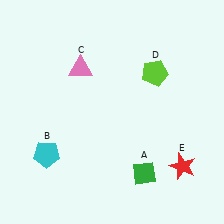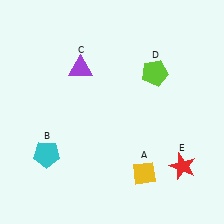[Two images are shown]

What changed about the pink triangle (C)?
In Image 1, C is pink. In Image 2, it changed to purple.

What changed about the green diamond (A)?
In Image 1, A is green. In Image 2, it changed to yellow.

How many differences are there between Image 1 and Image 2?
There are 2 differences between the two images.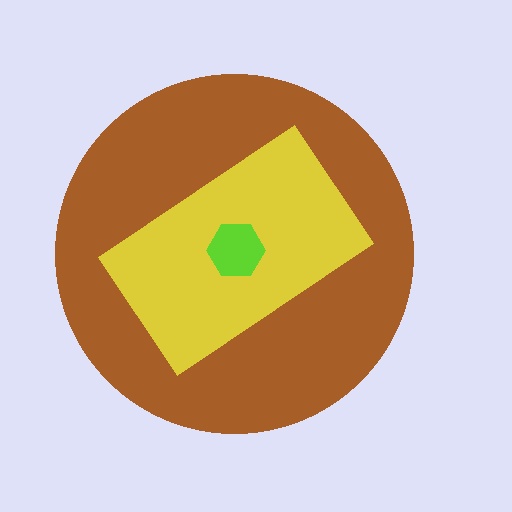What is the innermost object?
The lime hexagon.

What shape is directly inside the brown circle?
The yellow rectangle.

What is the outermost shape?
The brown circle.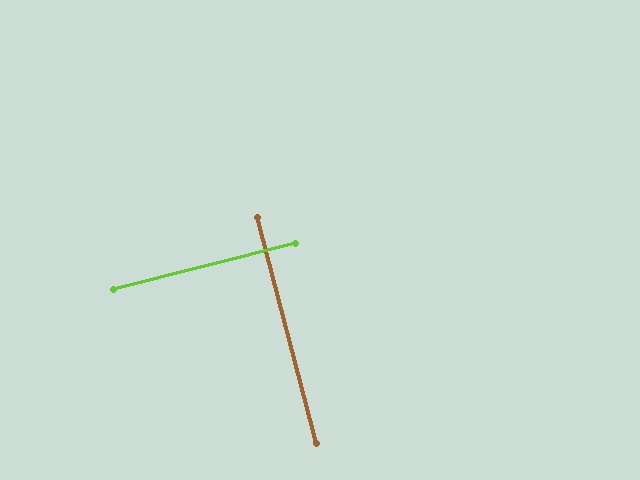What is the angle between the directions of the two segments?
Approximately 90 degrees.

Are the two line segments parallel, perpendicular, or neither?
Perpendicular — they meet at approximately 90°.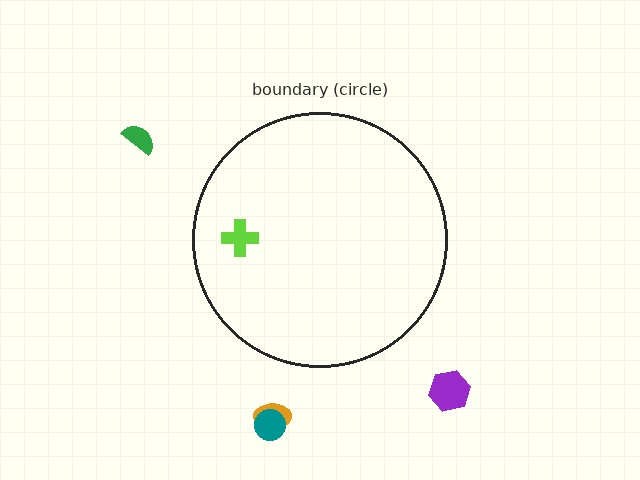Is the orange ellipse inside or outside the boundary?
Outside.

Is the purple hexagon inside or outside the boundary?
Outside.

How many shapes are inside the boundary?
1 inside, 4 outside.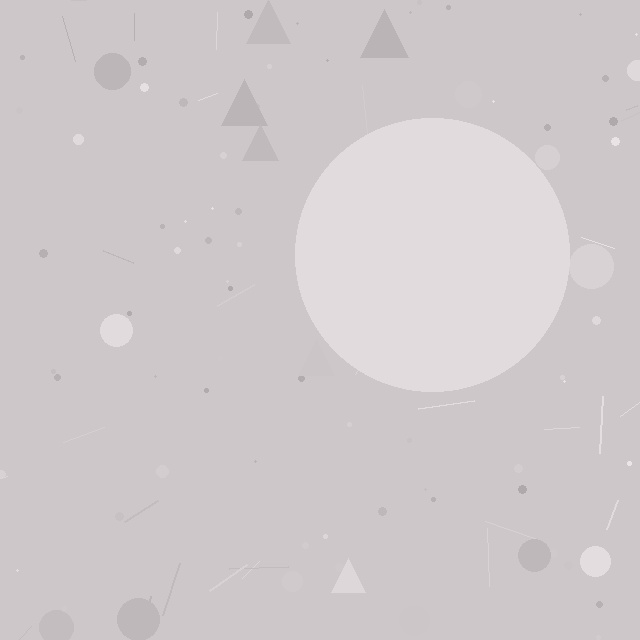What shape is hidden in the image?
A circle is hidden in the image.